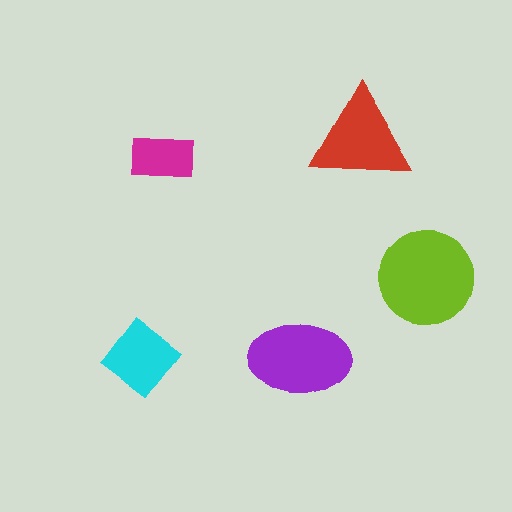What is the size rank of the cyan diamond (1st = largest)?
4th.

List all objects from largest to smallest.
The lime circle, the purple ellipse, the red triangle, the cyan diamond, the magenta rectangle.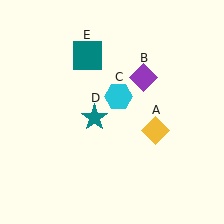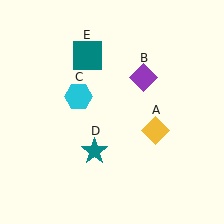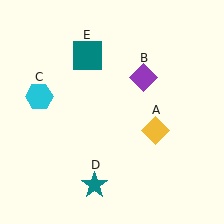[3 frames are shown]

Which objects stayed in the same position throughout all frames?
Yellow diamond (object A) and purple diamond (object B) and teal square (object E) remained stationary.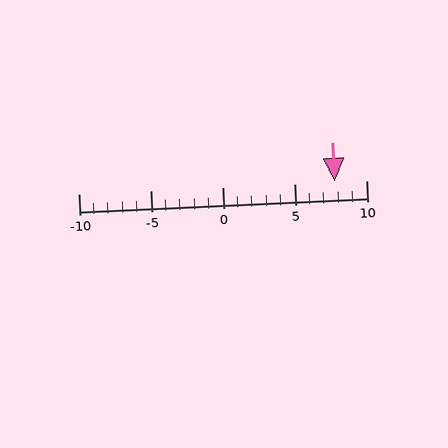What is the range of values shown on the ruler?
The ruler shows values from -10 to 10.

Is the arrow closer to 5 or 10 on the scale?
The arrow is closer to 10.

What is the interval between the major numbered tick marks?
The major tick marks are spaced 5 units apart.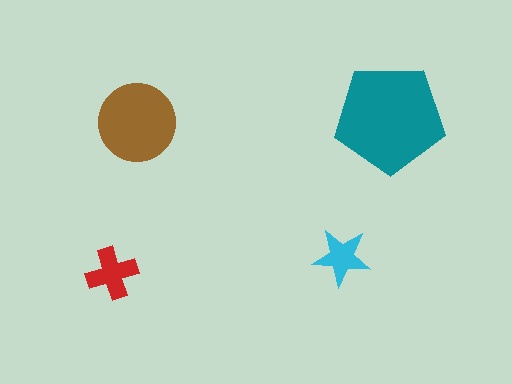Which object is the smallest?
The cyan star.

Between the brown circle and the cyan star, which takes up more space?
The brown circle.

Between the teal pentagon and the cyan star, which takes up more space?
The teal pentagon.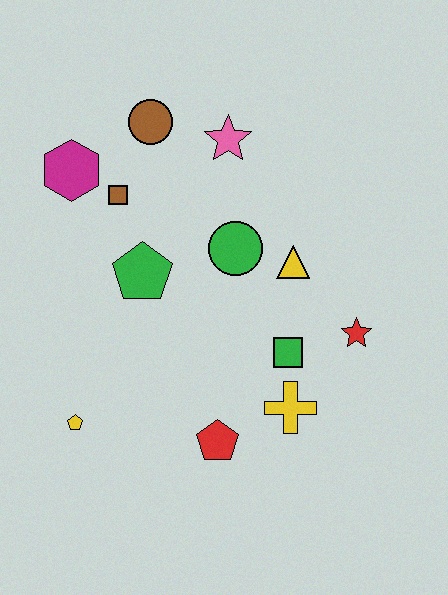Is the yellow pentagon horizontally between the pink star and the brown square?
No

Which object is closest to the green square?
The yellow cross is closest to the green square.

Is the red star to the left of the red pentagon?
No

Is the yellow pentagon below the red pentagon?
No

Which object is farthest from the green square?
The magenta hexagon is farthest from the green square.